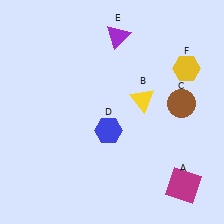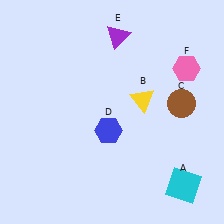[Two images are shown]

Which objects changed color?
A changed from magenta to cyan. F changed from yellow to pink.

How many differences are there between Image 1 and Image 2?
There are 2 differences between the two images.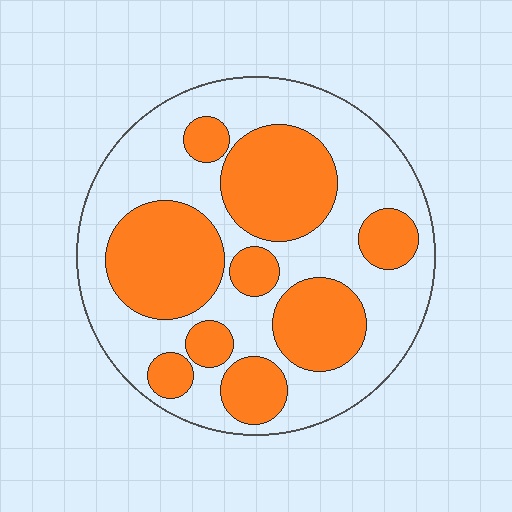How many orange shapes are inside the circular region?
9.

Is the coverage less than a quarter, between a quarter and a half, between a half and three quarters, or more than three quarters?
Between a quarter and a half.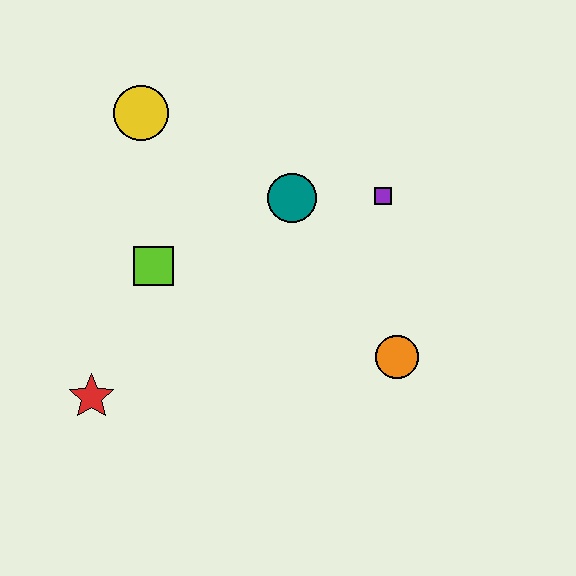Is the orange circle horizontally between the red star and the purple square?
No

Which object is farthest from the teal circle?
The red star is farthest from the teal circle.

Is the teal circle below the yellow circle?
Yes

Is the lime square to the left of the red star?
No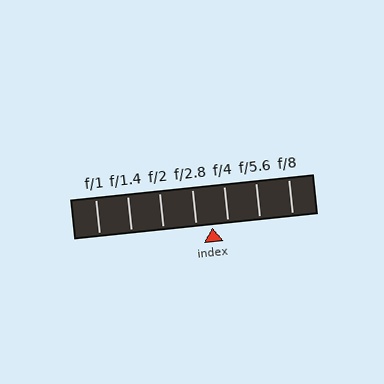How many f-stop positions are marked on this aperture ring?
There are 7 f-stop positions marked.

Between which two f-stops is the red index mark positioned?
The index mark is between f/2.8 and f/4.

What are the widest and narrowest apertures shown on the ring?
The widest aperture shown is f/1 and the narrowest is f/8.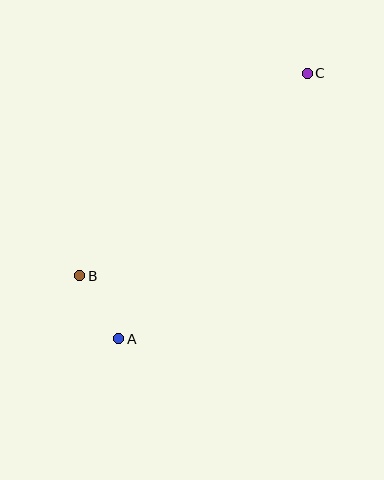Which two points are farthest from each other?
Points A and C are farthest from each other.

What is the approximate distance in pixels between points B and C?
The distance between B and C is approximately 305 pixels.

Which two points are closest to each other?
Points A and B are closest to each other.